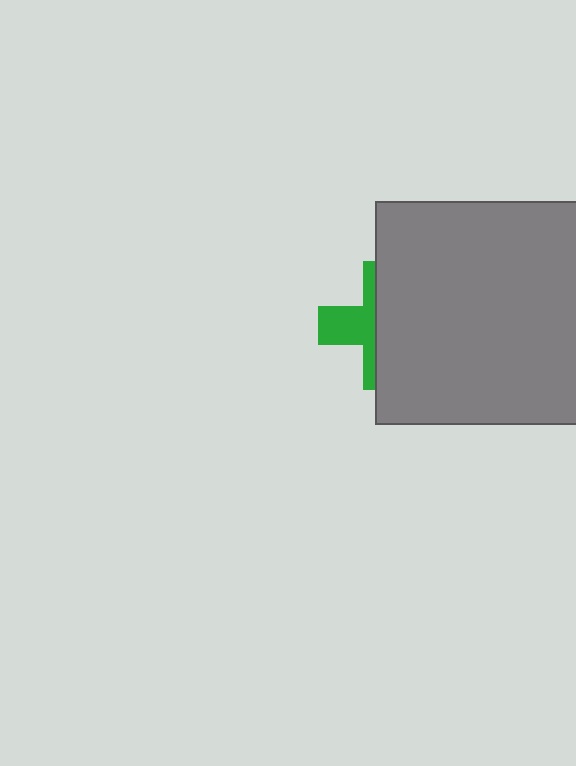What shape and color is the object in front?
The object in front is a gray rectangle.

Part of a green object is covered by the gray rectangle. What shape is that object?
It is a cross.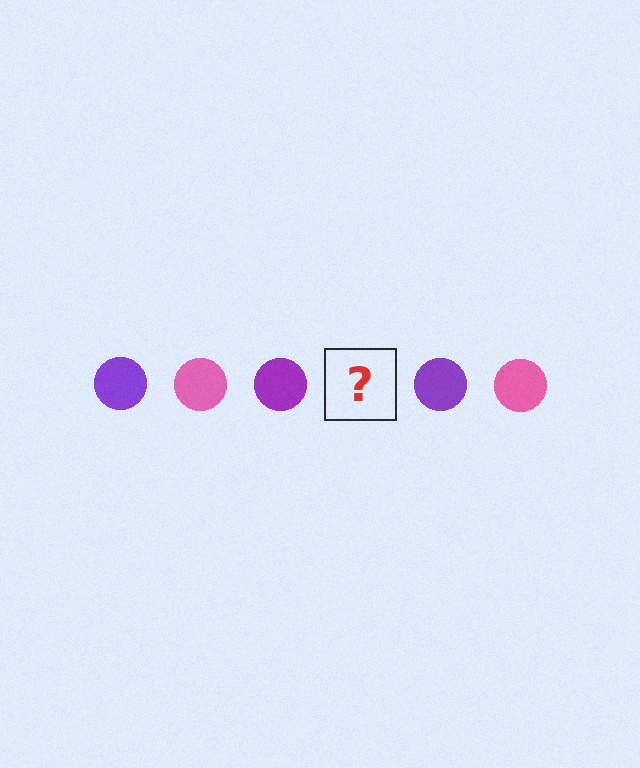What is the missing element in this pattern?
The missing element is a pink circle.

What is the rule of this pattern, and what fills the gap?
The rule is that the pattern cycles through purple, pink circles. The gap should be filled with a pink circle.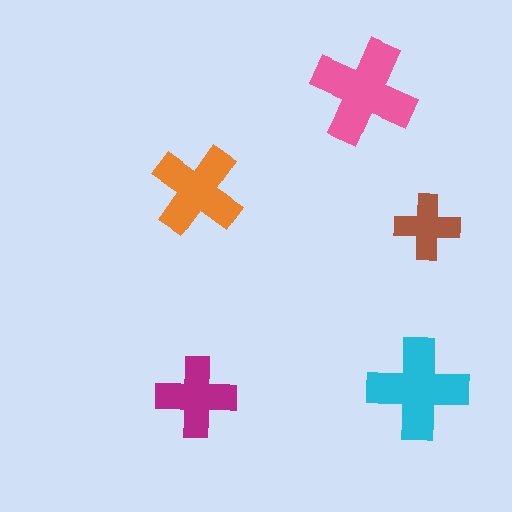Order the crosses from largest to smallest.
the pink one, the cyan one, the orange one, the magenta one, the brown one.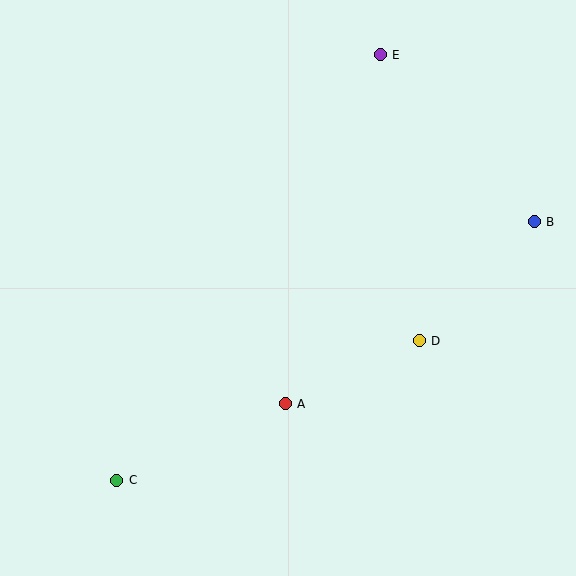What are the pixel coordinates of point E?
Point E is at (380, 55).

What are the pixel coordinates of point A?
Point A is at (285, 404).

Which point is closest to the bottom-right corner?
Point D is closest to the bottom-right corner.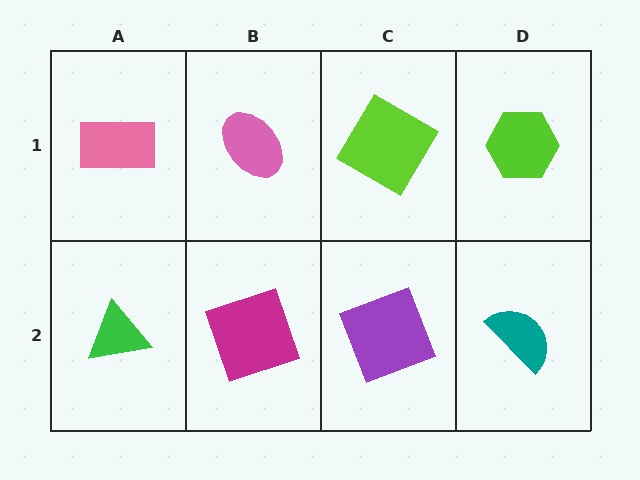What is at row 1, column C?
A lime diamond.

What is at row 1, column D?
A lime hexagon.